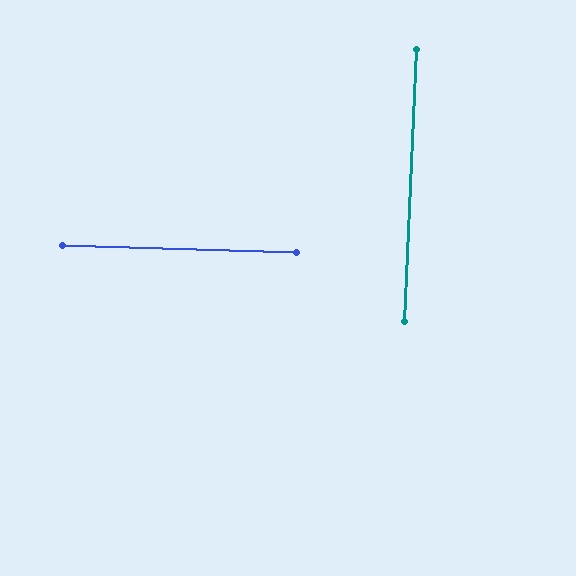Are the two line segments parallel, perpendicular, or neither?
Perpendicular — they meet at approximately 89°.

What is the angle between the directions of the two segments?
Approximately 89 degrees.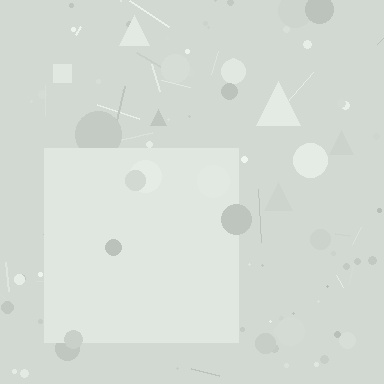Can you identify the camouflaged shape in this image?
The camouflaged shape is a square.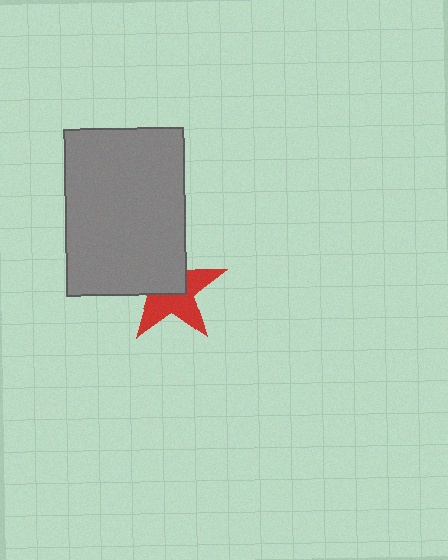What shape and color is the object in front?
The object in front is a gray rectangle.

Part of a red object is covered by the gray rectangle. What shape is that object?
It is a star.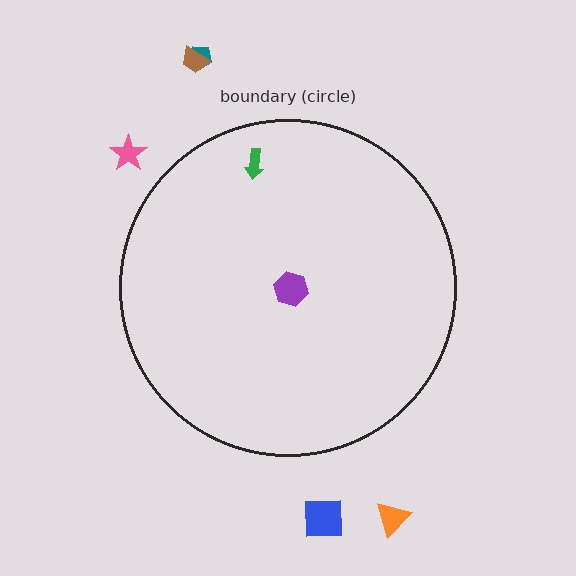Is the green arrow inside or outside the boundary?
Inside.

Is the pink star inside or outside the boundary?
Outside.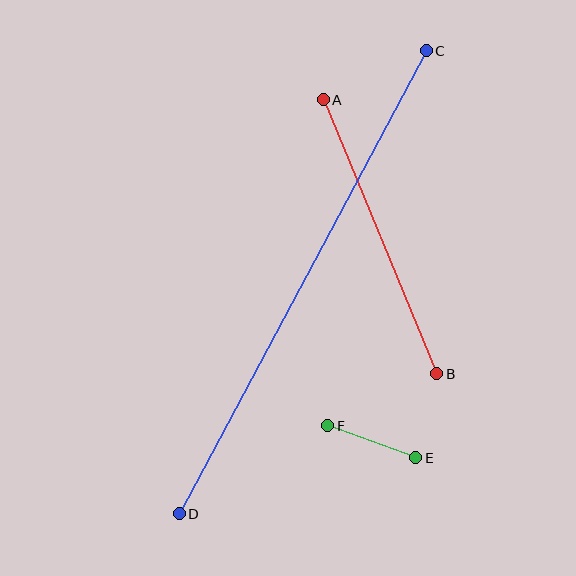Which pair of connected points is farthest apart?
Points C and D are farthest apart.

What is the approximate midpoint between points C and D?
The midpoint is at approximately (303, 282) pixels.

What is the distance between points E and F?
The distance is approximately 94 pixels.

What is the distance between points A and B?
The distance is approximately 297 pixels.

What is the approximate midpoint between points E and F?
The midpoint is at approximately (372, 442) pixels.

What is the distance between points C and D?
The distance is approximately 524 pixels.